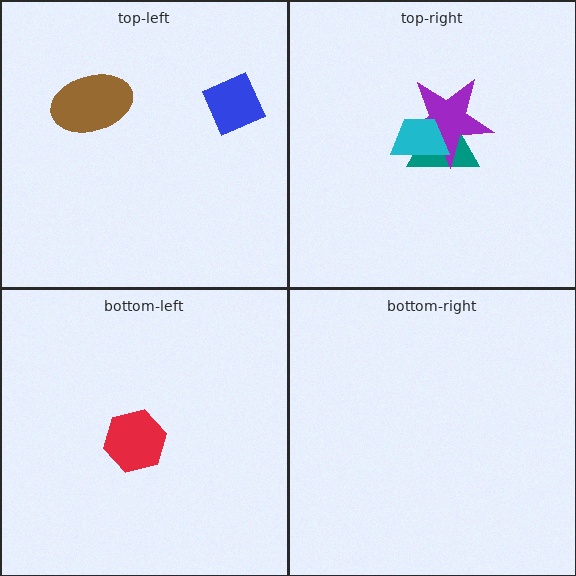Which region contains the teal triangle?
The top-right region.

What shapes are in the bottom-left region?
The red hexagon.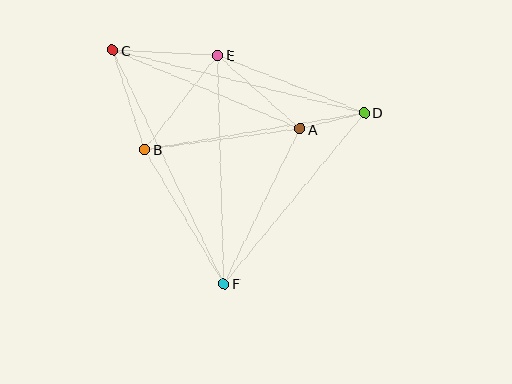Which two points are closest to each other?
Points A and D are closest to each other.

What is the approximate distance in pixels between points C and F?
The distance between C and F is approximately 259 pixels.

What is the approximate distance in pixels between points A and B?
The distance between A and B is approximately 156 pixels.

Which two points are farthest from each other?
Points C and D are farthest from each other.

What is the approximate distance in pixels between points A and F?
The distance between A and F is approximately 172 pixels.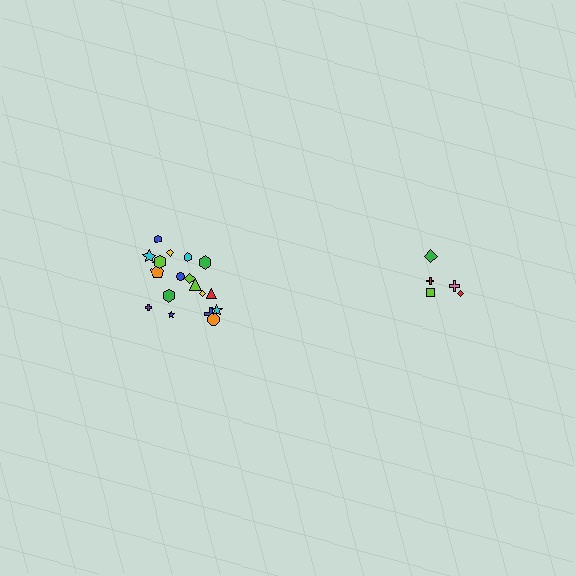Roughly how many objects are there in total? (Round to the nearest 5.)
Roughly 25 objects in total.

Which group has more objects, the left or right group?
The left group.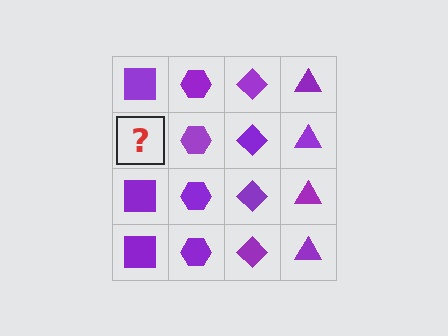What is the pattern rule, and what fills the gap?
The rule is that each column has a consistent shape. The gap should be filled with a purple square.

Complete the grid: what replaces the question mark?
The question mark should be replaced with a purple square.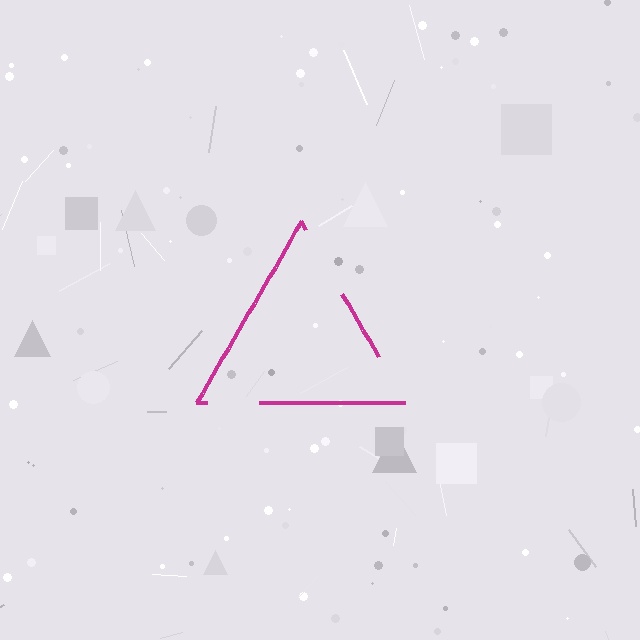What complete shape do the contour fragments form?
The contour fragments form a triangle.